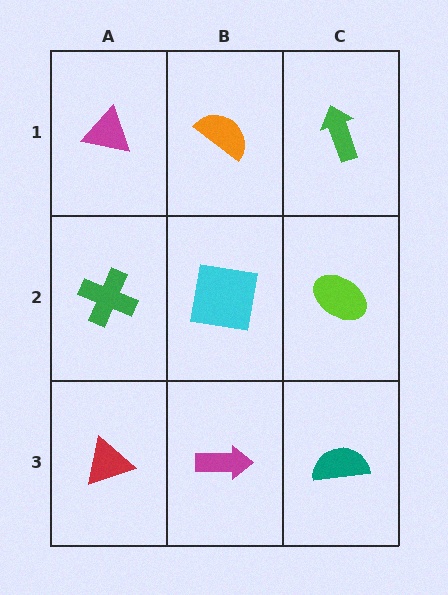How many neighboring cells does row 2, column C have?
3.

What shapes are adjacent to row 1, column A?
A green cross (row 2, column A), an orange semicircle (row 1, column B).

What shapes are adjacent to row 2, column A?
A magenta triangle (row 1, column A), a red triangle (row 3, column A), a cyan square (row 2, column B).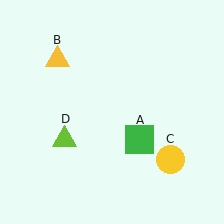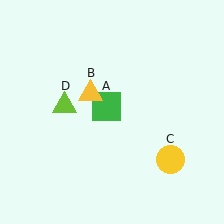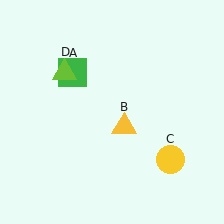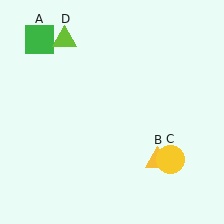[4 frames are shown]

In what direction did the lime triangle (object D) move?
The lime triangle (object D) moved up.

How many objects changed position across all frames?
3 objects changed position: green square (object A), yellow triangle (object B), lime triangle (object D).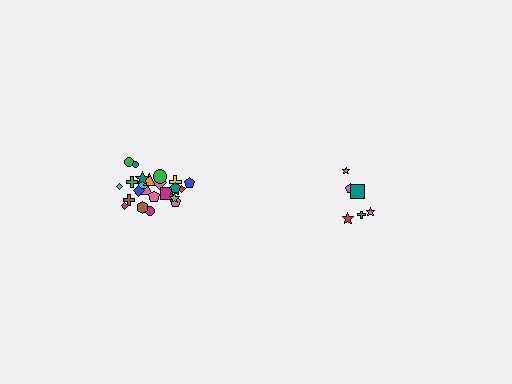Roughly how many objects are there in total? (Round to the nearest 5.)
Roughly 30 objects in total.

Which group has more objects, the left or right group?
The left group.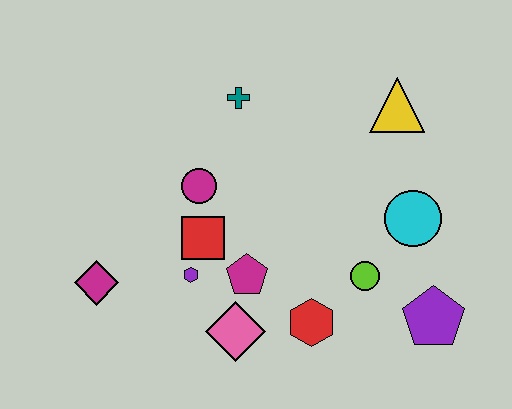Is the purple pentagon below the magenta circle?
Yes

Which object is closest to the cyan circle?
The lime circle is closest to the cyan circle.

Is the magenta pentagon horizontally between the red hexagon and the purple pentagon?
No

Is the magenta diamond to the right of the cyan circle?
No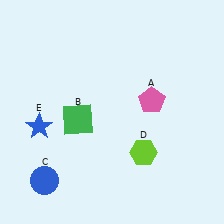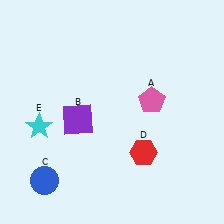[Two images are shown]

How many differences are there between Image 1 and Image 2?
There are 3 differences between the two images.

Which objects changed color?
B changed from green to purple. D changed from lime to red. E changed from blue to cyan.